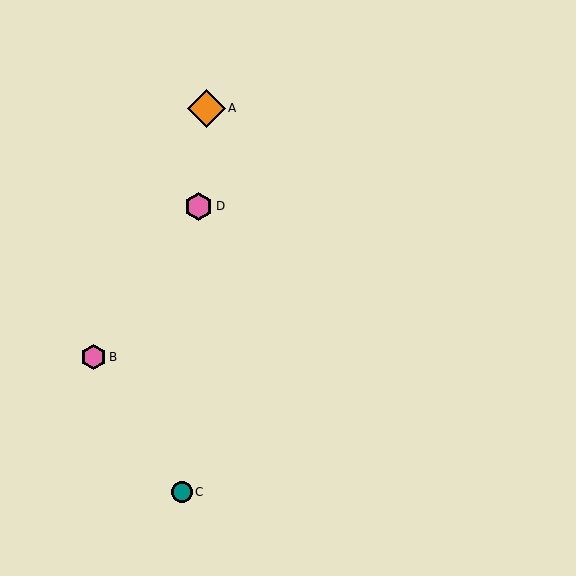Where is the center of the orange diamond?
The center of the orange diamond is at (206, 108).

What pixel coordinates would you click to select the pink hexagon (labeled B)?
Click at (93, 357) to select the pink hexagon B.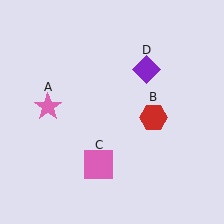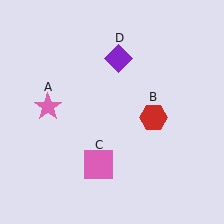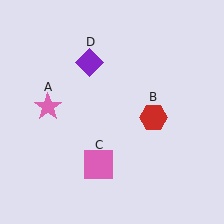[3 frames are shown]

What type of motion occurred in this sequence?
The purple diamond (object D) rotated counterclockwise around the center of the scene.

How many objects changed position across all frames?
1 object changed position: purple diamond (object D).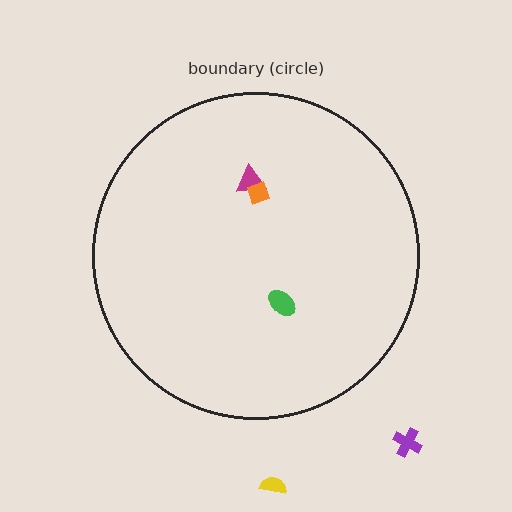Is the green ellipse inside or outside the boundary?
Inside.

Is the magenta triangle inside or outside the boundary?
Inside.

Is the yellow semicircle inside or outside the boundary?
Outside.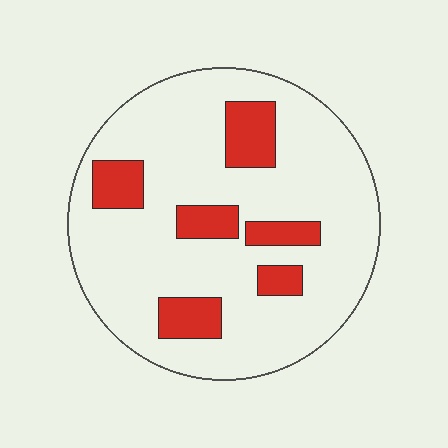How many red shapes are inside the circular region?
6.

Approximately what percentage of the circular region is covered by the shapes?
Approximately 20%.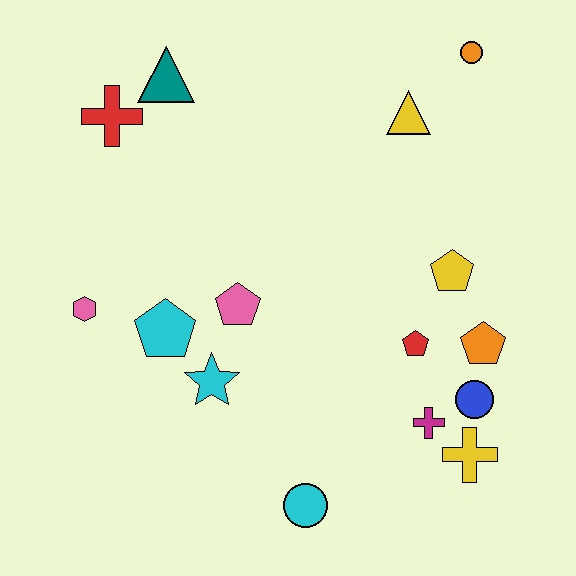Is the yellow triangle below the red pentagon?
No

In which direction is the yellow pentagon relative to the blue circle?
The yellow pentagon is above the blue circle.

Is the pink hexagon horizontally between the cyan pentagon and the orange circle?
No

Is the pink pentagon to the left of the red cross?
No